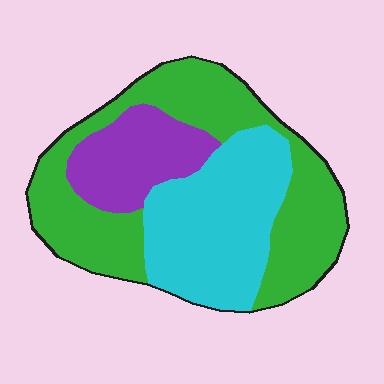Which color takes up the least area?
Purple, at roughly 20%.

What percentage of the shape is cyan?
Cyan covers about 35% of the shape.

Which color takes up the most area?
Green, at roughly 50%.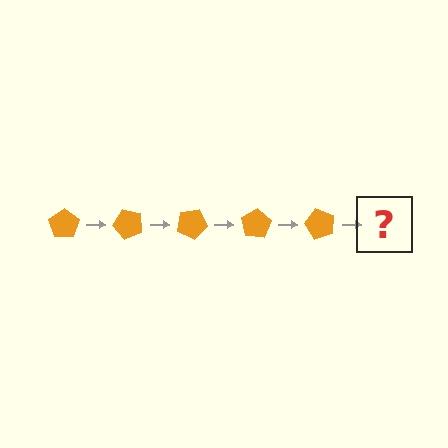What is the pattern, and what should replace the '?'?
The pattern is that the pentagon rotates 50 degrees each step. The '?' should be an orange pentagon rotated 250 degrees.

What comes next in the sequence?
The next element should be an orange pentagon rotated 250 degrees.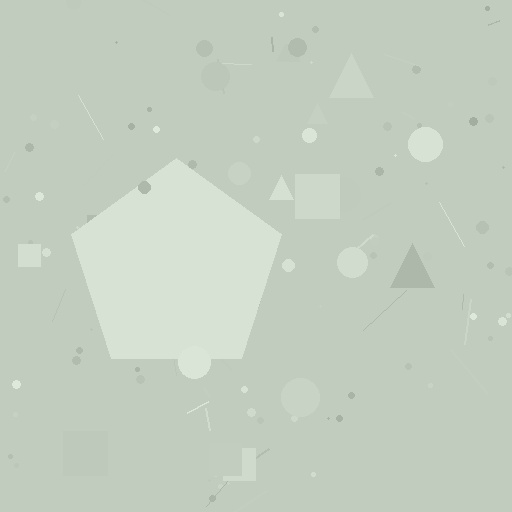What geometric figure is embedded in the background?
A pentagon is embedded in the background.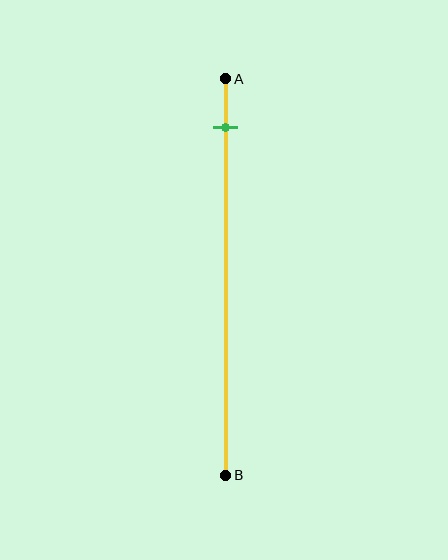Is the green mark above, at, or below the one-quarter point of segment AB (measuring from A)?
The green mark is above the one-quarter point of segment AB.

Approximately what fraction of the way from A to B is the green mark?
The green mark is approximately 10% of the way from A to B.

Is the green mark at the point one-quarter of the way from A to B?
No, the mark is at about 10% from A, not at the 25% one-quarter point.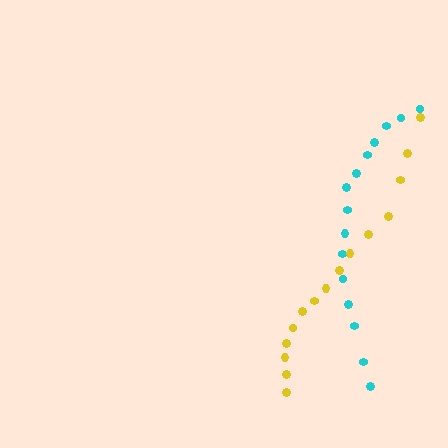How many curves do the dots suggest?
There are 2 distinct paths.